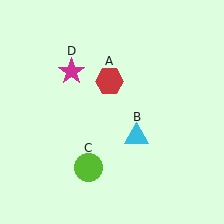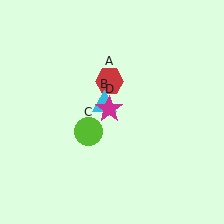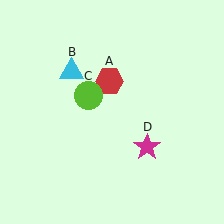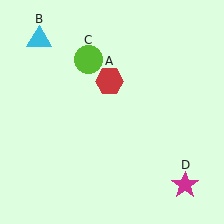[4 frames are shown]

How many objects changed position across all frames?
3 objects changed position: cyan triangle (object B), lime circle (object C), magenta star (object D).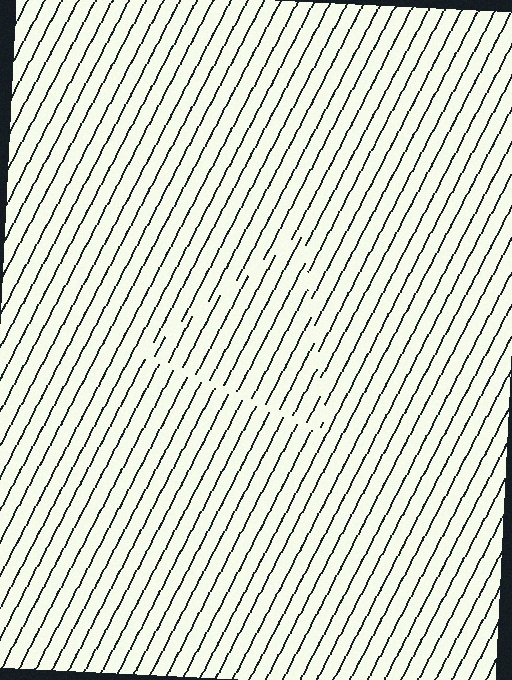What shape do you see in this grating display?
An illusory triangle. The interior of the shape contains the same grating, shifted by half a period — the contour is defined by the phase discontinuity where line-ends from the inner and outer gratings abut.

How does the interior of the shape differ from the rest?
The interior of the shape contains the same grating, shifted by half a period — the contour is defined by the phase discontinuity where line-ends from the inner and outer gratings abut.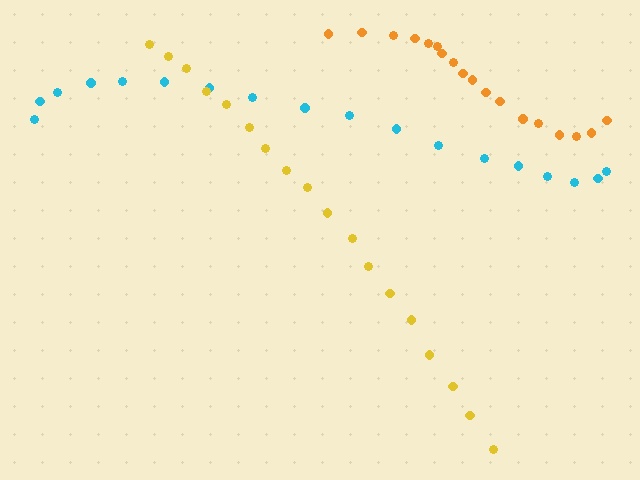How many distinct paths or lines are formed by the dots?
There are 3 distinct paths.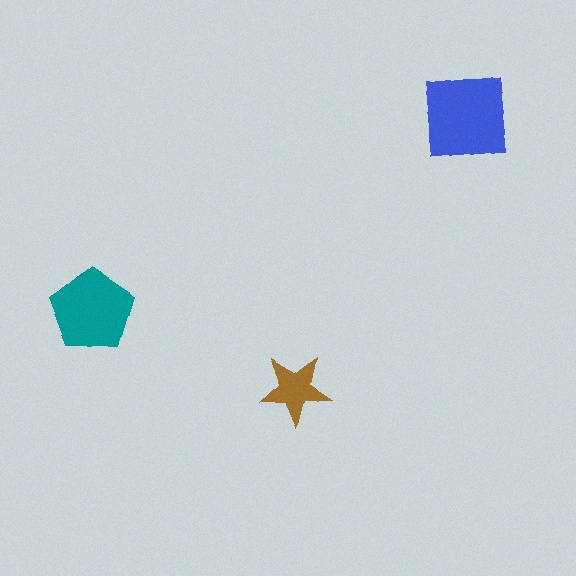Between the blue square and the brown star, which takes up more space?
The blue square.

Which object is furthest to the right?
The blue square is rightmost.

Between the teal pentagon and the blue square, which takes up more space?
The blue square.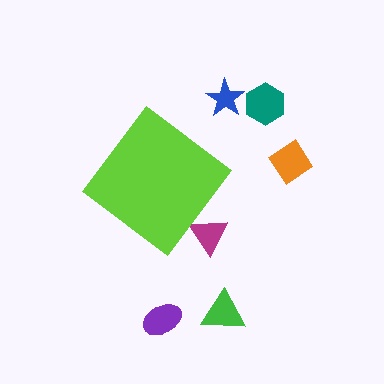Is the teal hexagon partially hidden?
No, the teal hexagon is fully visible.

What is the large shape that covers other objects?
A lime diamond.